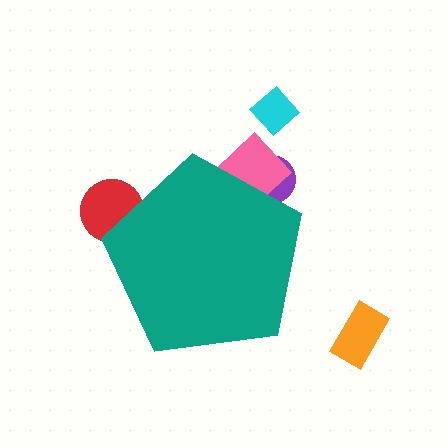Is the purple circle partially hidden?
Yes, the purple circle is partially hidden behind the teal pentagon.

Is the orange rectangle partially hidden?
No, the orange rectangle is fully visible.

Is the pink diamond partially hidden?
Yes, the pink diamond is partially hidden behind the teal pentagon.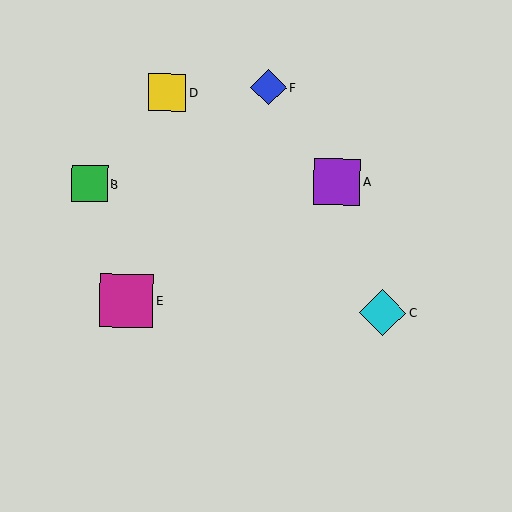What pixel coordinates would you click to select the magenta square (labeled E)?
Click at (127, 301) to select the magenta square E.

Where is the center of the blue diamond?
The center of the blue diamond is at (268, 87).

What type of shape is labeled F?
Shape F is a blue diamond.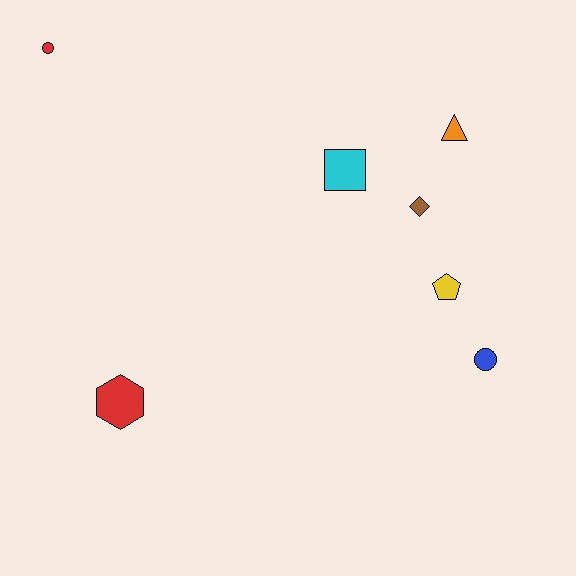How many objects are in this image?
There are 7 objects.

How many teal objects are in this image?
There are no teal objects.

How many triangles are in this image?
There is 1 triangle.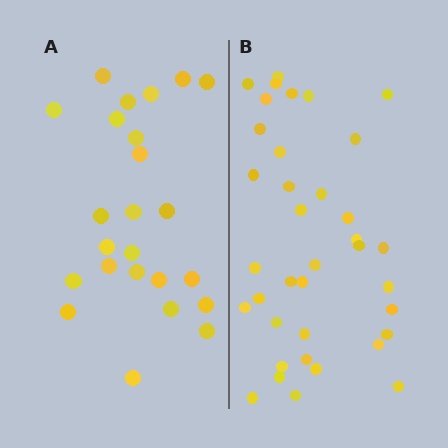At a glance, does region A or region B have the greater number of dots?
Region B (the right region) has more dots.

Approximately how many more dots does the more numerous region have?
Region B has approximately 15 more dots than region A.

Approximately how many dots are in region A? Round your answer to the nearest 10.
About 20 dots. (The exact count is 24, which rounds to 20.)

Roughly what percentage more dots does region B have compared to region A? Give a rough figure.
About 55% more.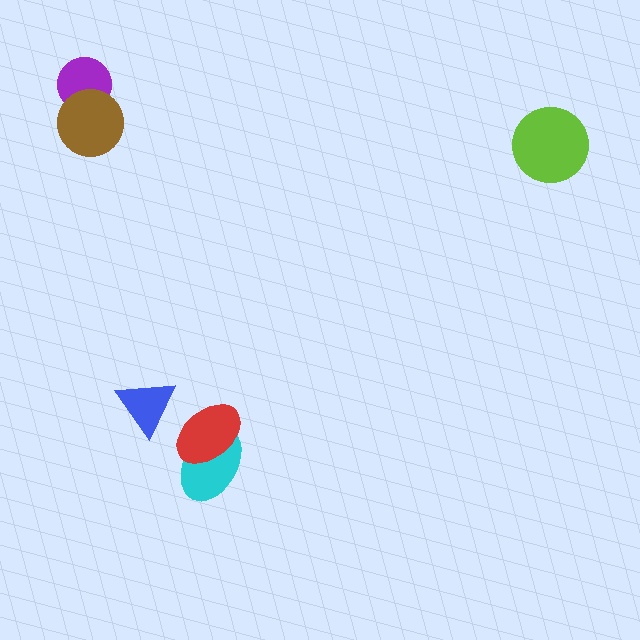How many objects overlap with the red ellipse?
1 object overlaps with the red ellipse.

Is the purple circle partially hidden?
Yes, it is partially covered by another shape.